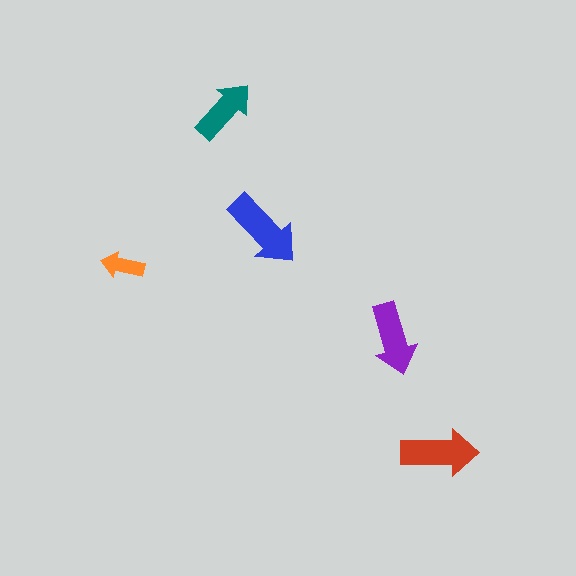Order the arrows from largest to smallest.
the blue one, the red one, the purple one, the teal one, the orange one.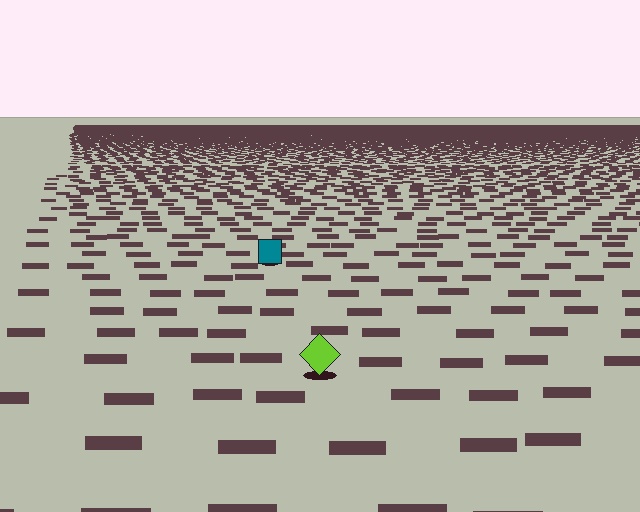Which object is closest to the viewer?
The lime diamond is closest. The texture marks near it are larger and more spread out.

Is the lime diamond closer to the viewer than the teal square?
Yes. The lime diamond is closer — you can tell from the texture gradient: the ground texture is coarser near it.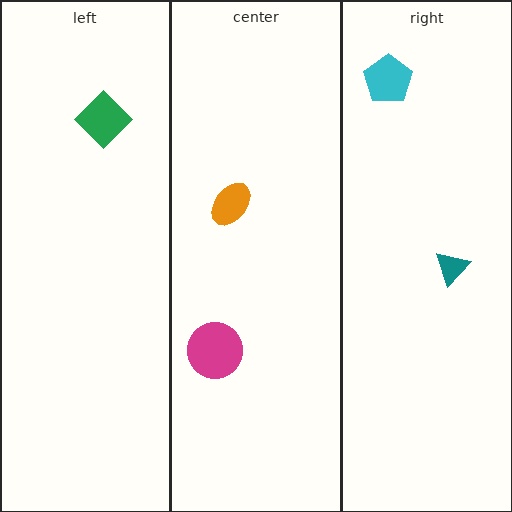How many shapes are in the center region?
2.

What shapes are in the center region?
The magenta circle, the orange ellipse.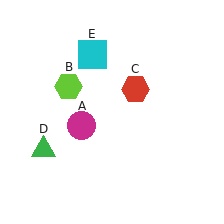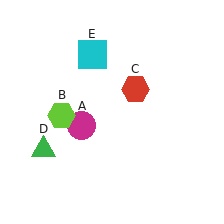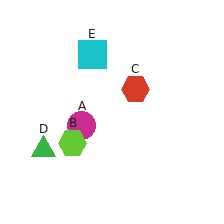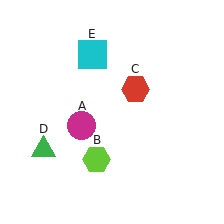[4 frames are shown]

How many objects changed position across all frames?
1 object changed position: lime hexagon (object B).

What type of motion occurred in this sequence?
The lime hexagon (object B) rotated counterclockwise around the center of the scene.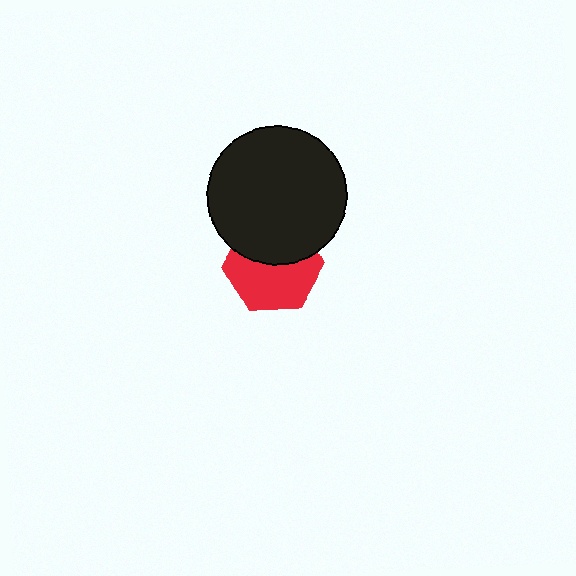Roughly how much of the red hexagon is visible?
About half of it is visible (roughly 57%).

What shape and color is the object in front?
The object in front is a black circle.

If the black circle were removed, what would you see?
You would see the complete red hexagon.